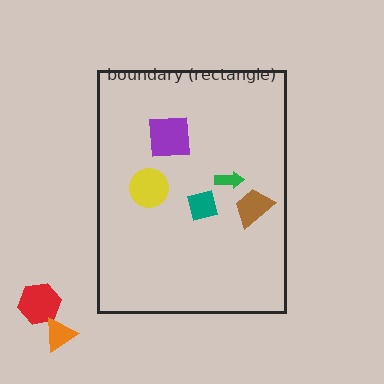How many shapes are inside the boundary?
5 inside, 2 outside.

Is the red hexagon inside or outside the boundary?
Outside.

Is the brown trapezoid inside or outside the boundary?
Inside.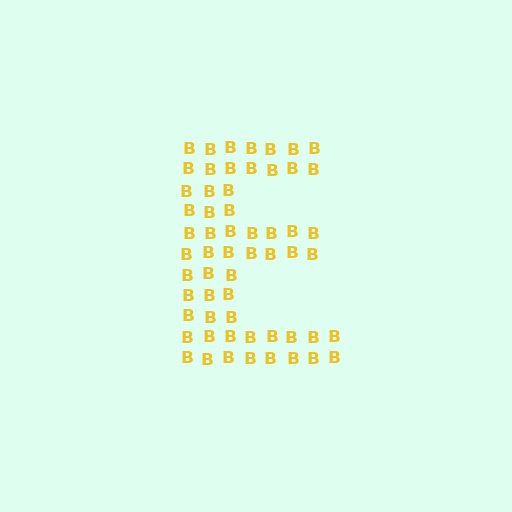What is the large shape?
The large shape is the letter E.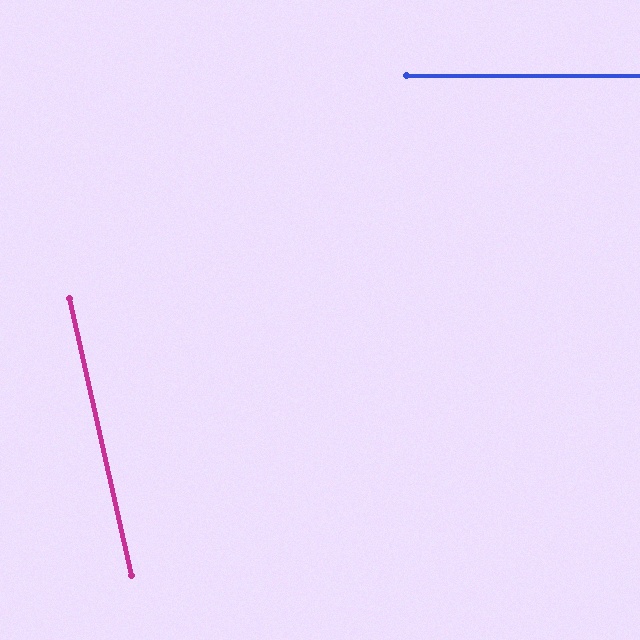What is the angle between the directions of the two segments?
Approximately 77 degrees.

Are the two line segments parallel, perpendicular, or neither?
Neither parallel nor perpendicular — they differ by about 77°.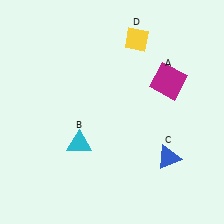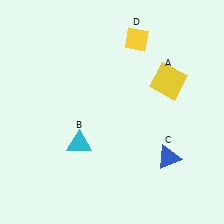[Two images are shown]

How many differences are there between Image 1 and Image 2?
There is 1 difference between the two images.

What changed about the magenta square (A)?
In Image 1, A is magenta. In Image 2, it changed to yellow.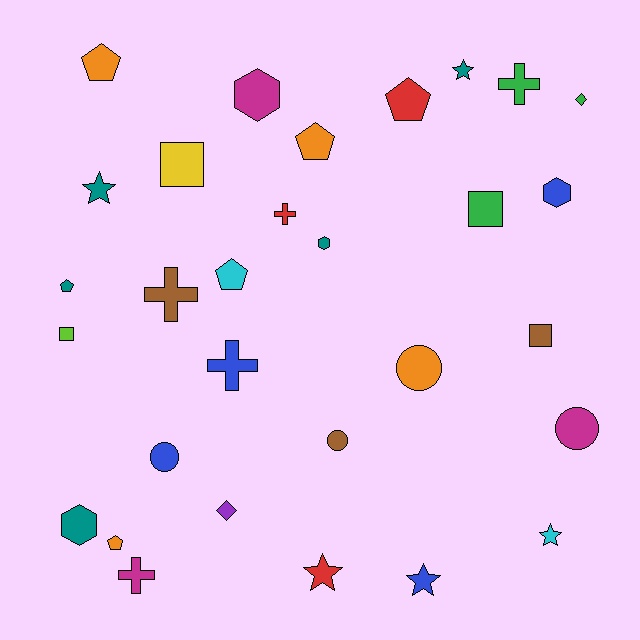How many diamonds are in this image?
There are 2 diamonds.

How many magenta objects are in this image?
There are 3 magenta objects.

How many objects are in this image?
There are 30 objects.